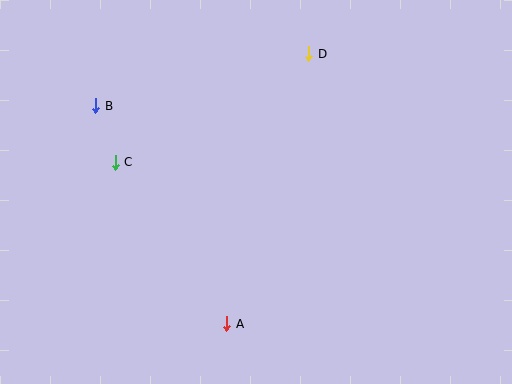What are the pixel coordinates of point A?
Point A is at (227, 324).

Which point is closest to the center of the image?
Point A at (227, 324) is closest to the center.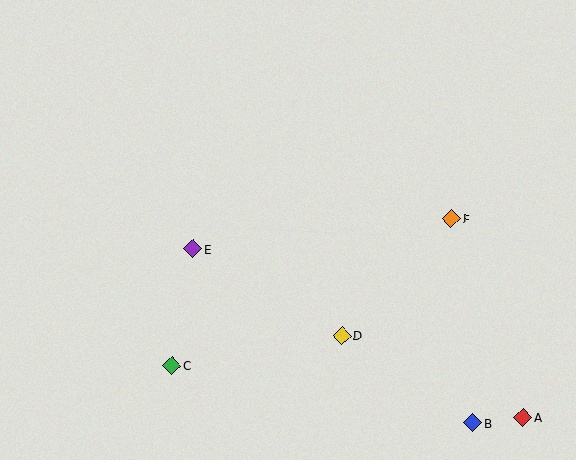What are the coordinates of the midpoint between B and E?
The midpoint between B and E is at (333, 336).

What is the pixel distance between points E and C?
The distance between E and C is 119 pixels.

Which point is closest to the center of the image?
Point E at (193, 249) is closest to the center.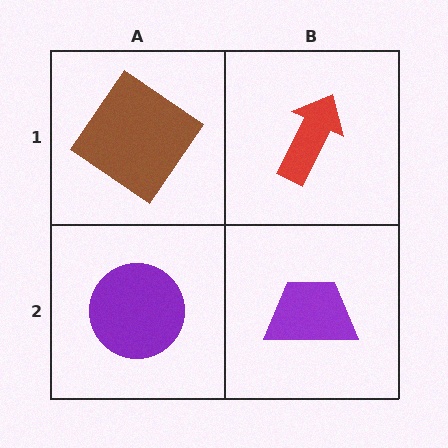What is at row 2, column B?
A purple trapezoid.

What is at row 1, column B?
A red arrow.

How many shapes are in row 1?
2 shapes.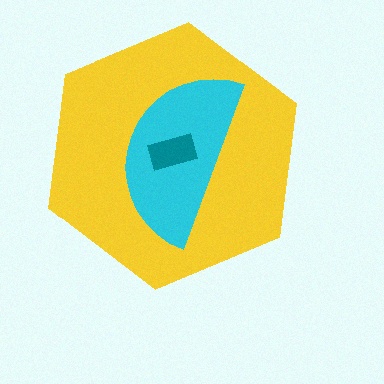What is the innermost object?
The teal rectangle.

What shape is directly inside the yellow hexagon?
The cyan semicircle.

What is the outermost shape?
The yellow hexagon.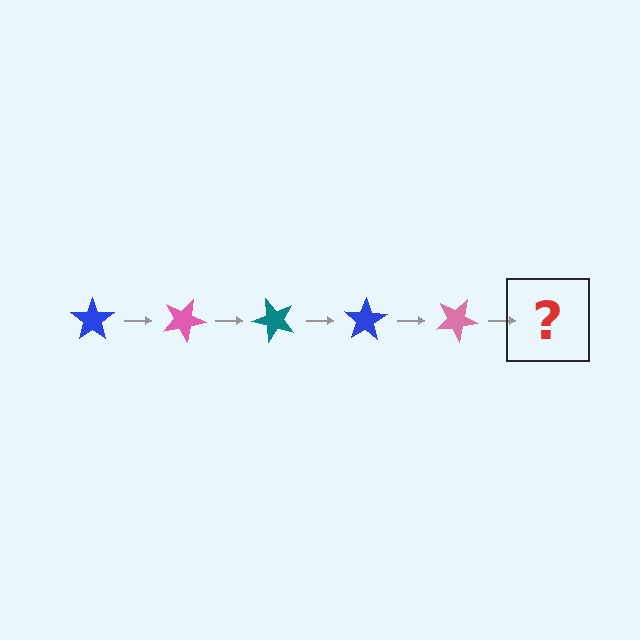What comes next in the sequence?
The next element should be a teal star, rotated 125 degrees from the start.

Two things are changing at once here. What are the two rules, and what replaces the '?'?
The two rules are that it rotates 25 degrees each step and the color cycles through blue, pink, and teal. The '?' should be a teal star, rotated 125 degrees from the start.